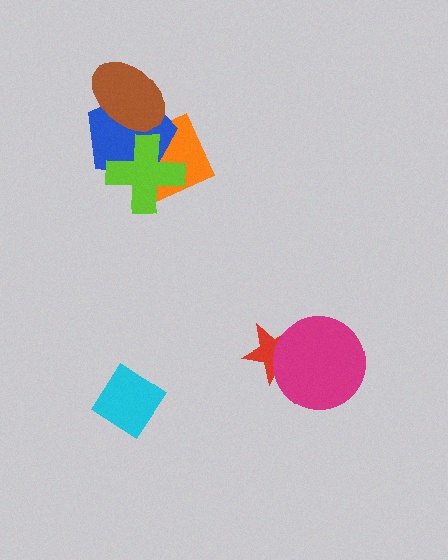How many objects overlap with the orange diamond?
3 objects overlap with the orange diamond.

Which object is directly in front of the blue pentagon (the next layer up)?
The brown ellipse is directly in front of the blue pentagon.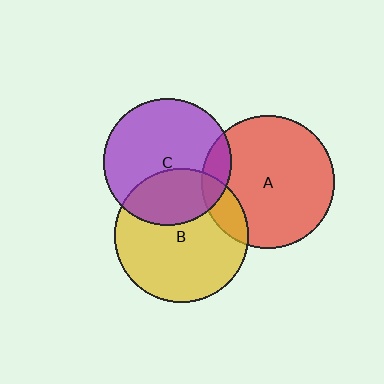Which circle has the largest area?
Circle B (yellow).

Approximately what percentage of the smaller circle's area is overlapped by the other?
Approximately 10%.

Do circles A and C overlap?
Yes.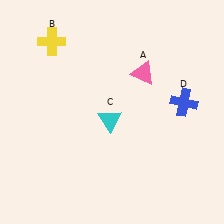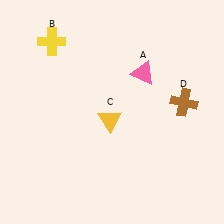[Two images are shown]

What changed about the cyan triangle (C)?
In Image 1, C is cyan. In Image 2, it changed to yellow.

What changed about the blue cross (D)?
In Image 1, D is blue. In Image 2, it changed to brown.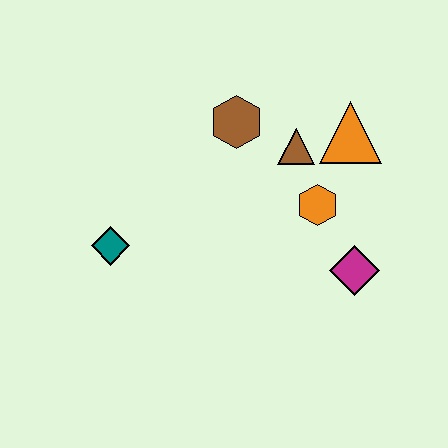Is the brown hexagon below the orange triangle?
No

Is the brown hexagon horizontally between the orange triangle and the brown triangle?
No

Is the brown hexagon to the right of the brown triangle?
No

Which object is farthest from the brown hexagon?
The magenta diamond is farthest from the brown hexagon.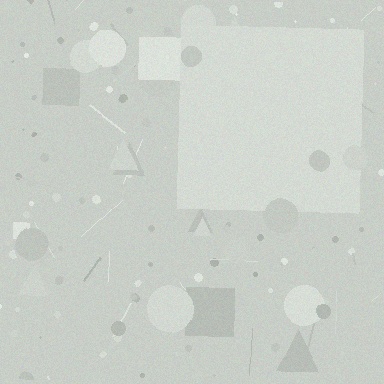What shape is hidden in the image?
A square is hidden in the image.